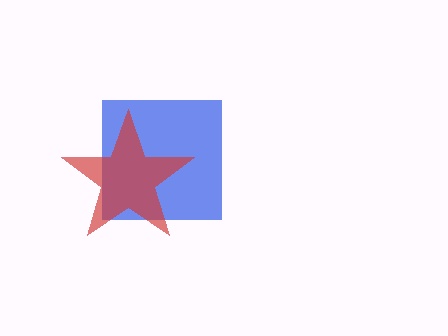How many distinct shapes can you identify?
There are 2 distinct shapes: a blue square, a red star.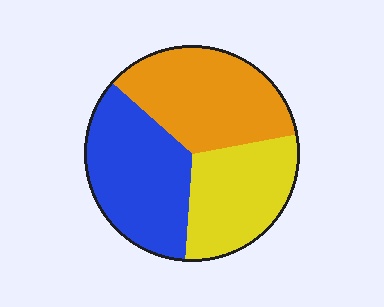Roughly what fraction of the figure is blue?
Blue covers roughly 35% of the figure.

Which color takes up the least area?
Yellow, at roughly 30%.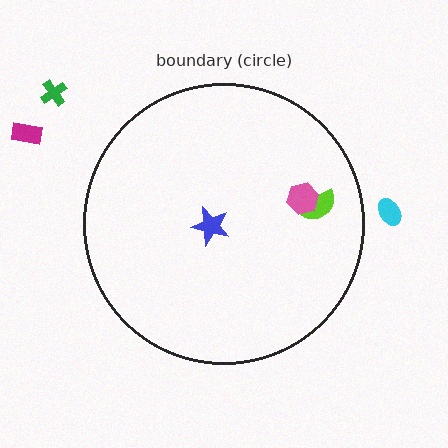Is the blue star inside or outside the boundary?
Inside.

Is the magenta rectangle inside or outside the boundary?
Outside.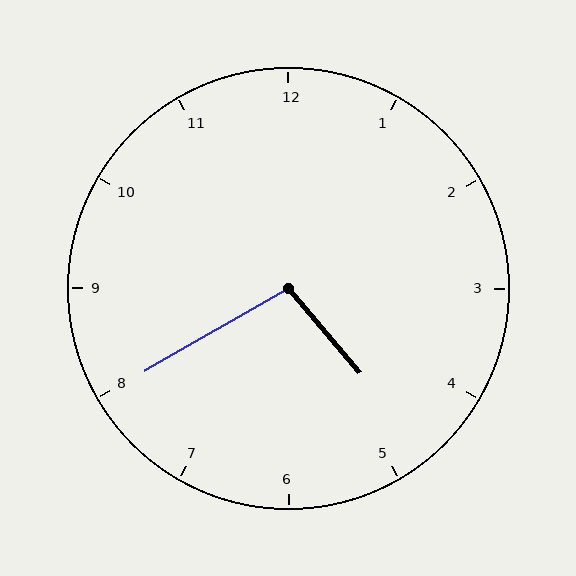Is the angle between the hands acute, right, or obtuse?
It is obtuse.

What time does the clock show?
4:40.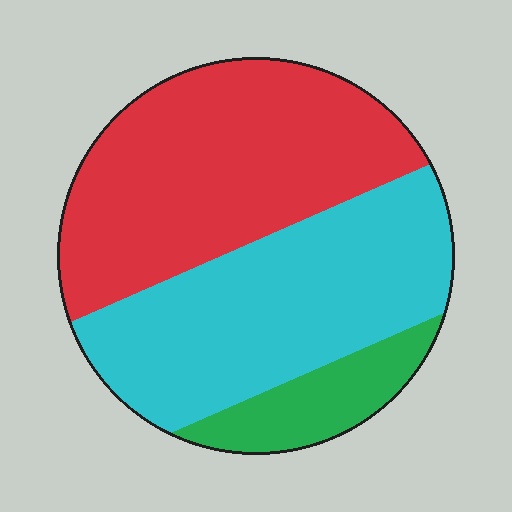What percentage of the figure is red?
Red covers 45% of the figure.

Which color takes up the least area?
Green, at roughly 10%.